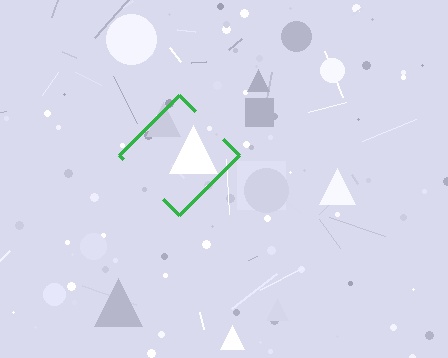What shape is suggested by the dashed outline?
The dashed outline suggests a diamond.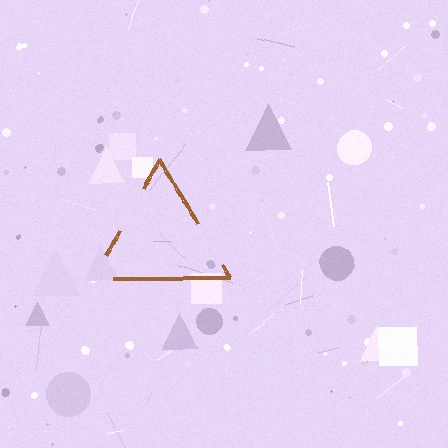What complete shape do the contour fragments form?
The contour fragments form a triangle.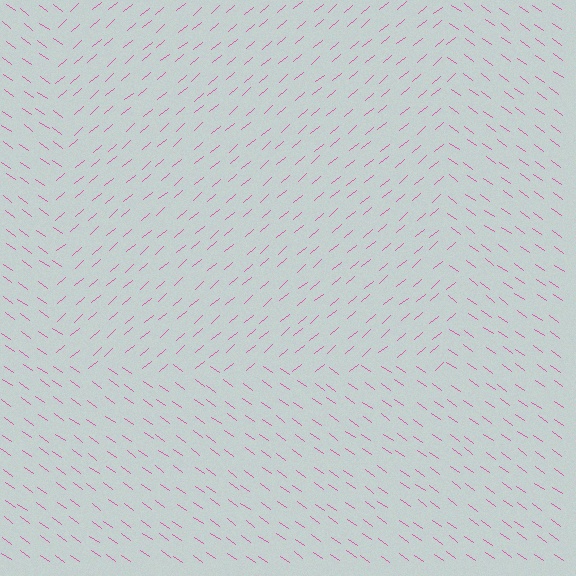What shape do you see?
I see a rectangle.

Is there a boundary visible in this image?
Yes, there is a texture boundary formed by a change in line orientation.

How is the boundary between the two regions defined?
The boundary is defined purely by a change in line orientation (approximately 77 degrees difference). All lines are the same color and thickness.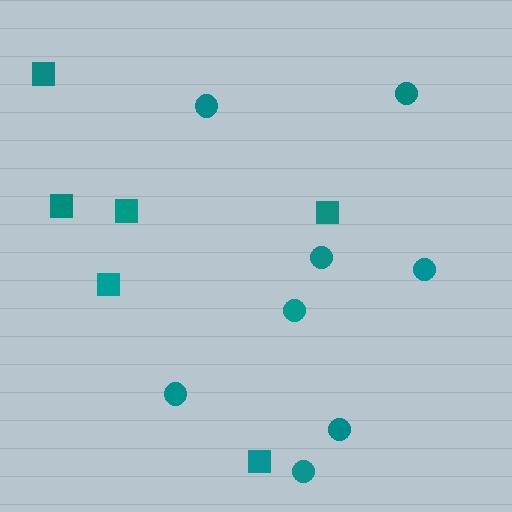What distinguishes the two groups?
There are 2 groups: one group of circles (8) and one group of squares (6).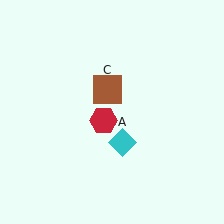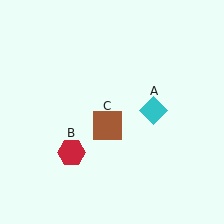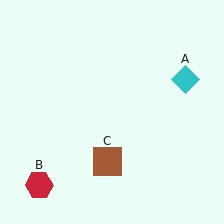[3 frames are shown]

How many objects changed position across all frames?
3 objects changed position: cyan diamond (object A), red hexagon (object B), brown square (object C).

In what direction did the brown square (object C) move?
The brown square (object C) moved down.